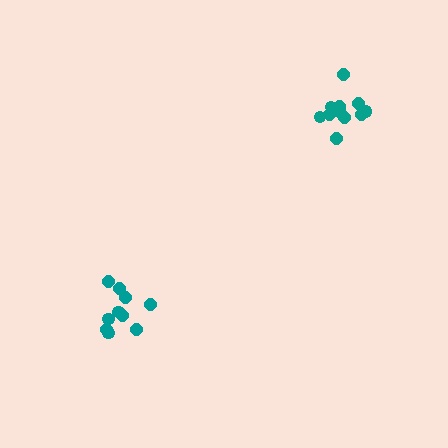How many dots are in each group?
Group 1: 10 dots, Group 2: 12 dots (22 total).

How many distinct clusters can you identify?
There are 2 distinct clusters.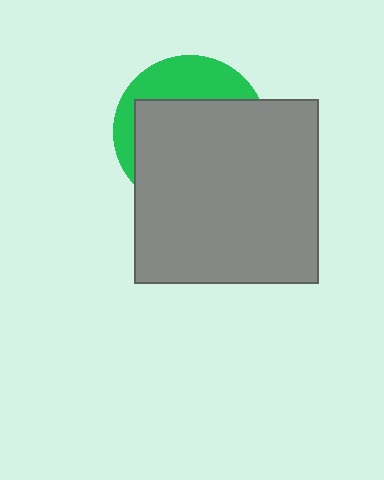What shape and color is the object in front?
The object in front is a gray square.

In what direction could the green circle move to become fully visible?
The green circle could move up. That would shift it out from behind the gray square entirely.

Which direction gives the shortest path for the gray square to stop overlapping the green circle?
Moving down gives the shortest separation.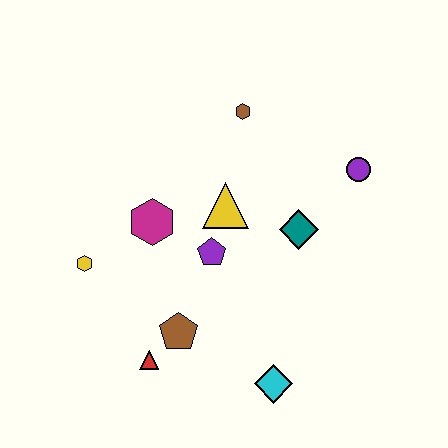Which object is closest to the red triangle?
The brown pentagon is closest to the red triangle.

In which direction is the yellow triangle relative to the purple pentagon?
The yellow triangle is above the purple pentagon.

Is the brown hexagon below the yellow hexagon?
No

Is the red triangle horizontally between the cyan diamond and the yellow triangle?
No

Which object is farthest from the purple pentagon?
The purple circle is farthest from the purple pentagon.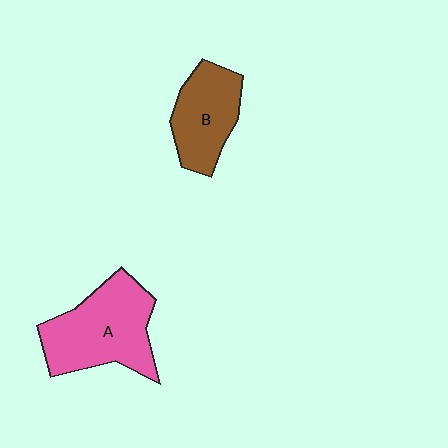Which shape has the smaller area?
Shape B (brown).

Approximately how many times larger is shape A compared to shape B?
Approximately 1.4 times.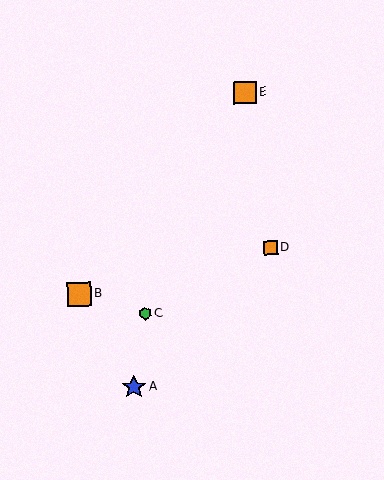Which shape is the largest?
The blue star (labeled A) is the largest.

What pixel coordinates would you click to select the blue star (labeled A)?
Click at (134, 387) to select the blue star A.